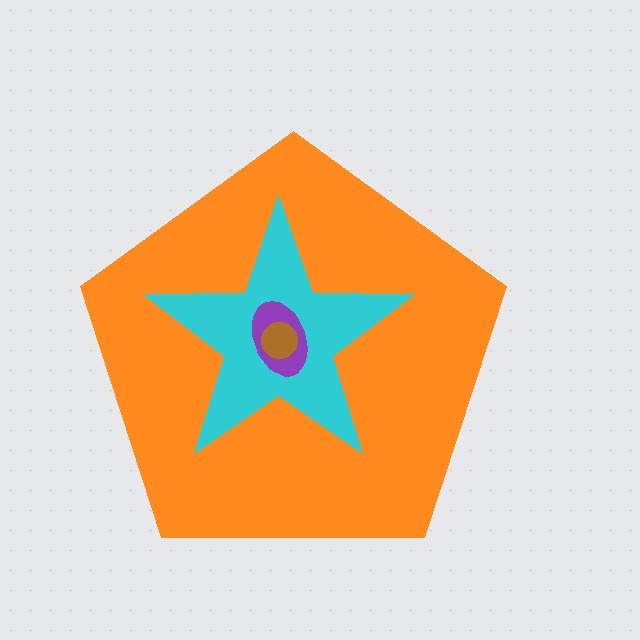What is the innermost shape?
The brown circle.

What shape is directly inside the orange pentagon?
The cyan star.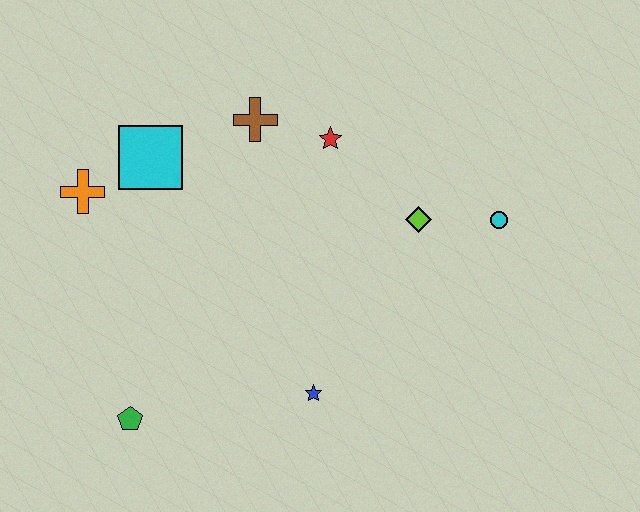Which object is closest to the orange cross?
The cyan square is closest to the orange cross.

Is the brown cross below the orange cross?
No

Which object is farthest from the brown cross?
The green pentagon is farthest from the brown cross.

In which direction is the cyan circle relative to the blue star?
The cyan circle is to the right of the blue star.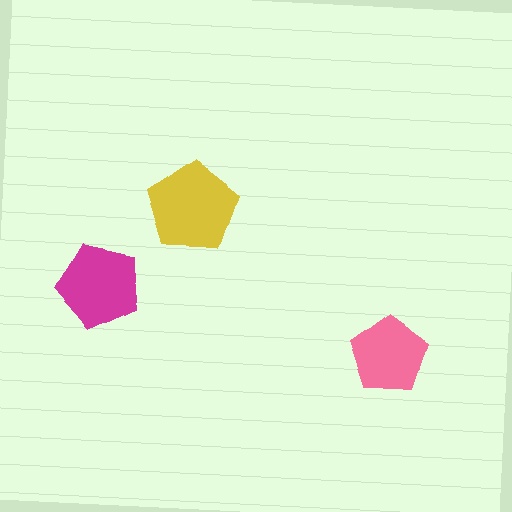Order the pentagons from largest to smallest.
the yellow one, the magenta one, the pink one.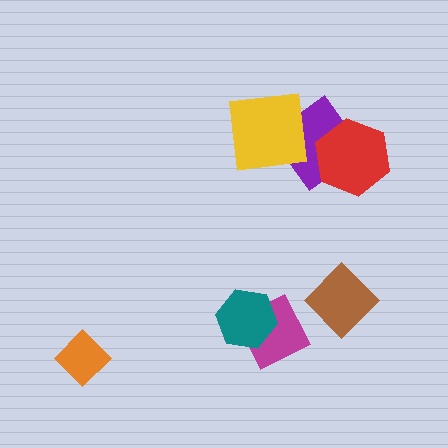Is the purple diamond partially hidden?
Yes, it is partially covered by another shape.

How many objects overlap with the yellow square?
1 object overlaps with the yellow square.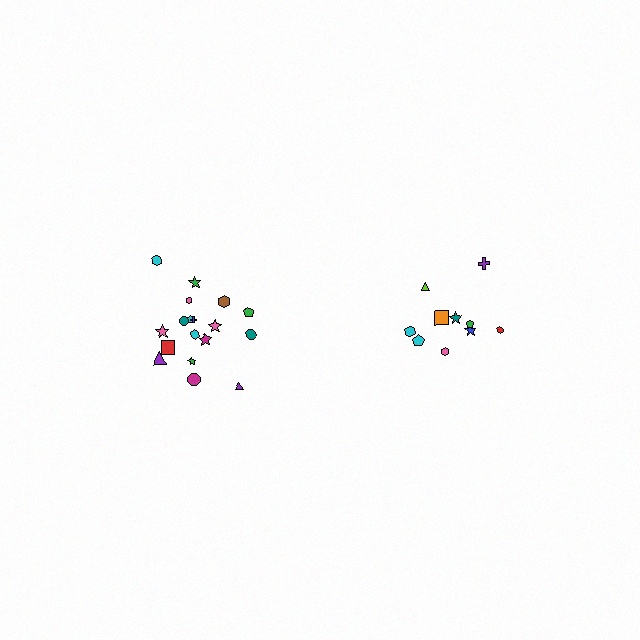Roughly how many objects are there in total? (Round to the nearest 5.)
Roughly 30 objects in total.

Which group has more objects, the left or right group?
The left group.